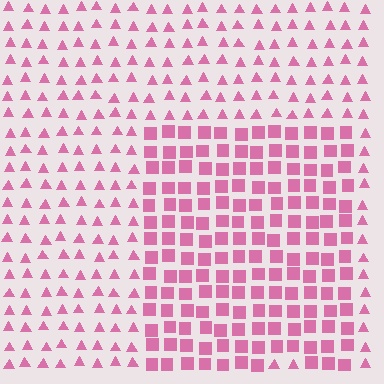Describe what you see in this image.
The image is filled with small pink elements arranged in a uniform grid. A rectangle-shaped region contains squares, while the surrounding area contains triangles. The boundary is defined purely by the change in element shape.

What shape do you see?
I see a rectangle.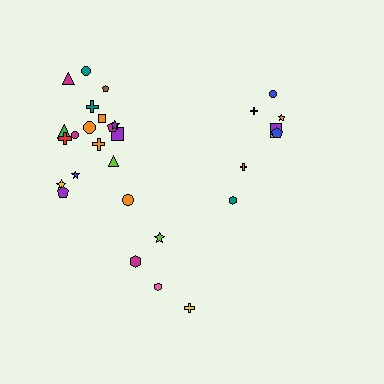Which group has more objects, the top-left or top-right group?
The top-left group.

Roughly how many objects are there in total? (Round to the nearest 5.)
Roughly 30 objects in total.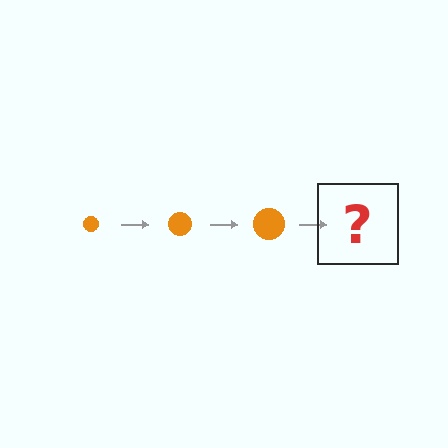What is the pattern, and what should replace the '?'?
The pattern is that the circle gets progressively larger each step. The '?' should be an orange circle, larger than the previous one.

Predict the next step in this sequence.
The next step is an orange circle, larger than the previous one.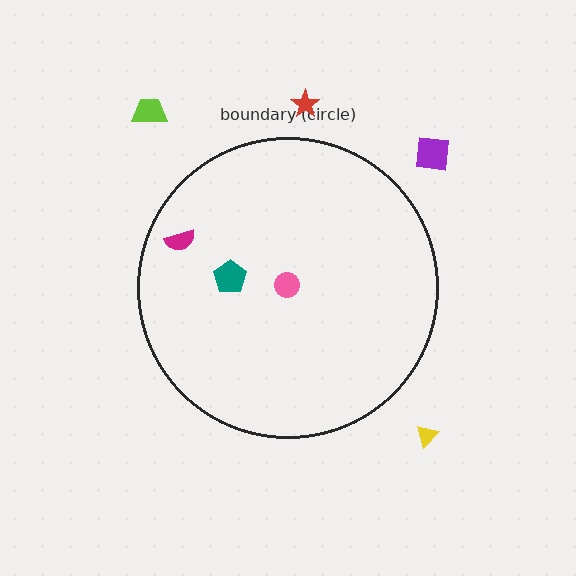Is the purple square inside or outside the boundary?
Outside.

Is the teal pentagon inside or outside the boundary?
Inside.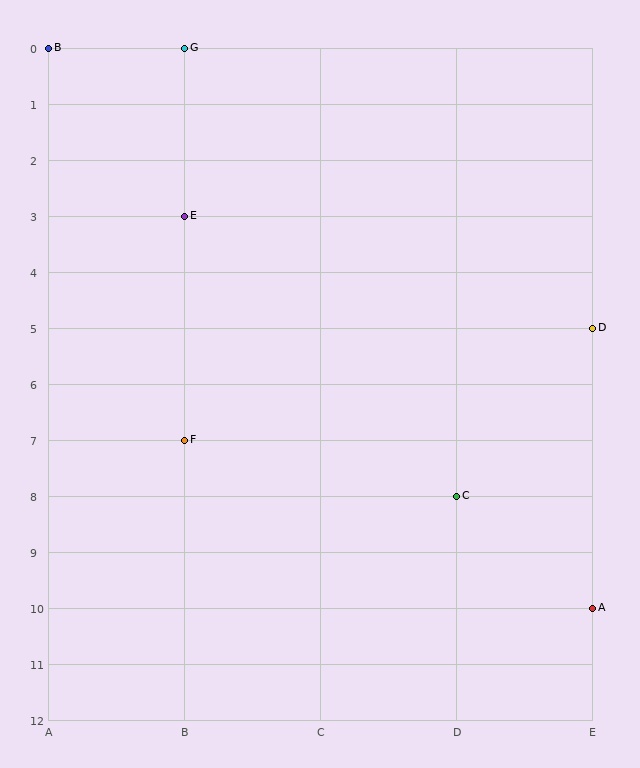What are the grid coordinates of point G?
Point G is at grid coordinates (B, 0).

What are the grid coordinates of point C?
Point C is at grid coordinates (D, 8).